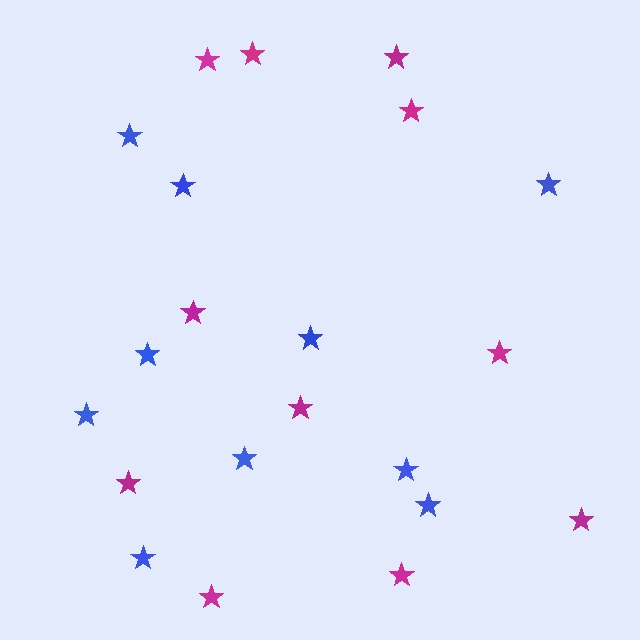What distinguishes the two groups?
There are 2 groups: one group of magenta stars (11) and one group of blue stars (10).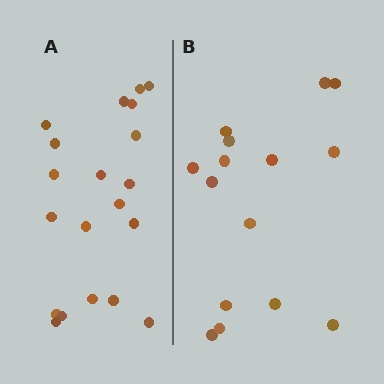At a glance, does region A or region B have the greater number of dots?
Region A (the left region) has more dots.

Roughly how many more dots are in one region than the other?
Region A has about 5 more dots than region B.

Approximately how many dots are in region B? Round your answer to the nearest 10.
About 20 dots. (The exact count is 15, which rounds to 20.)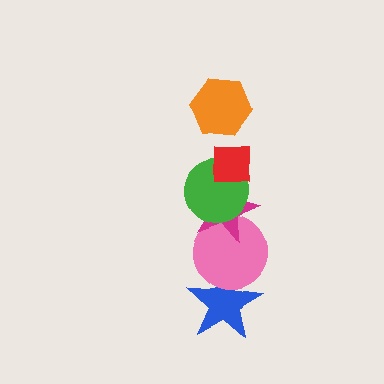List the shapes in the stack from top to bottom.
From top to bottom: the orange hexagon, the red square, the green circle, the magenta star, the pink circle, the blue star.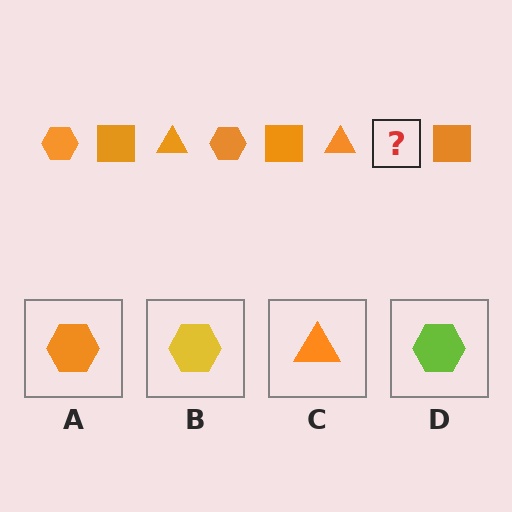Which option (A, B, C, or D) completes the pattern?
A.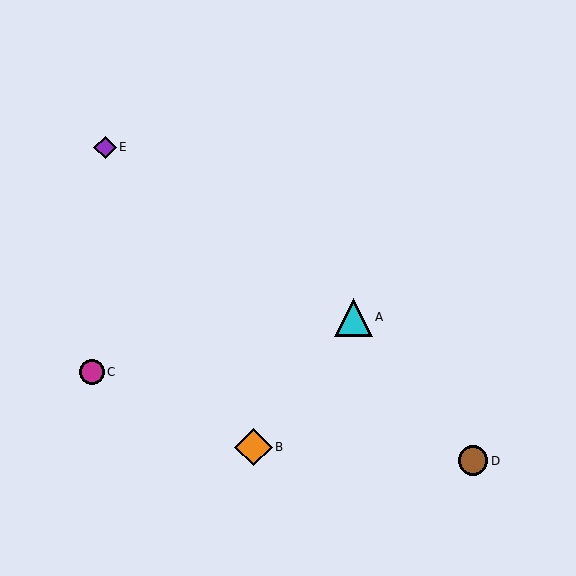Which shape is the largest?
The cyan triangle (labeled A) is the largest.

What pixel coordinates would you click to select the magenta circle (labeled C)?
Click at (92, 372) to select the magenta circle C.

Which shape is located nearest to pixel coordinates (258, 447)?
The orange diamond (labeled B) at (254, 447) is nearest to that location.